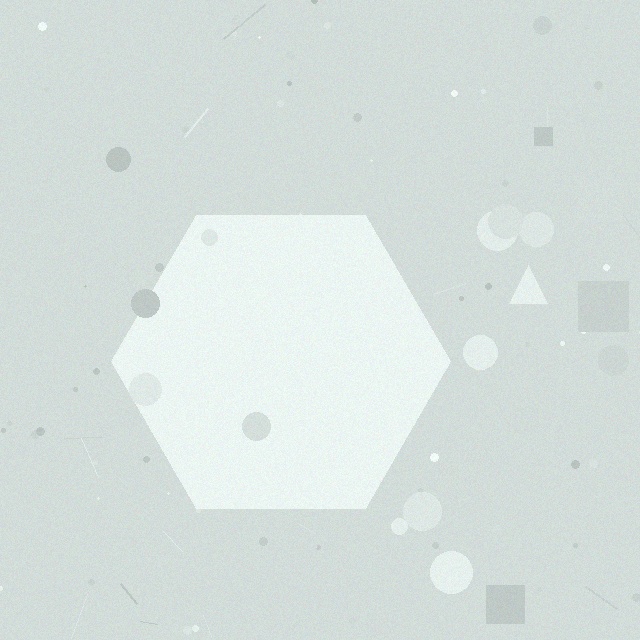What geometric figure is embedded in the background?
A hexagon is embedded in the background.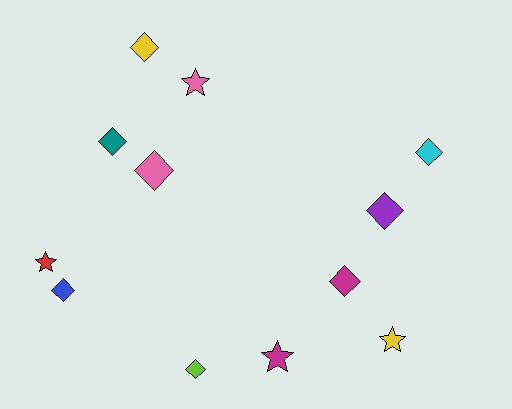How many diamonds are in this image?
There are 8 diamonds.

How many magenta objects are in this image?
There are 2 magenta objects.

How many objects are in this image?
There are 12 objects.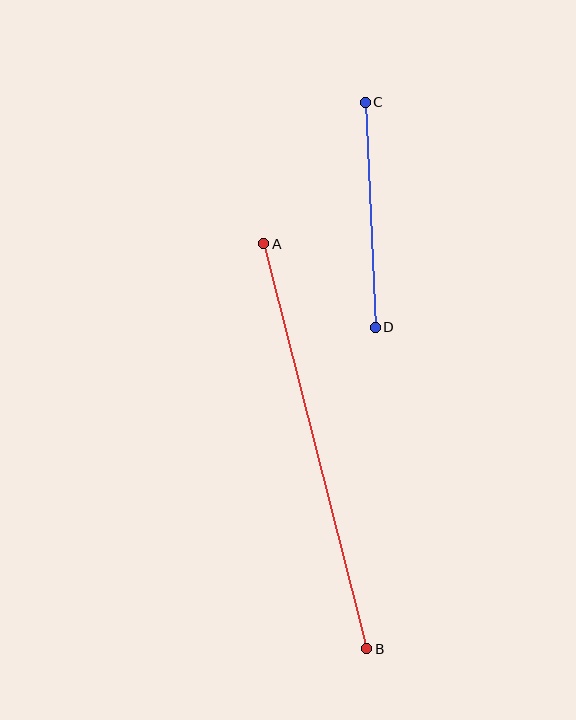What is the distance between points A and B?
The distance is approximately 418 pixels.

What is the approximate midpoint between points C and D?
The midpoint is at approximately (370, 215) pixels.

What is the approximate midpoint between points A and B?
The midpoint is at approximately (315, 446) pixels.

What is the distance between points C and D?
The distance is approximately 225 pixels.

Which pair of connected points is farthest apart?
Points A and B are farthest apart.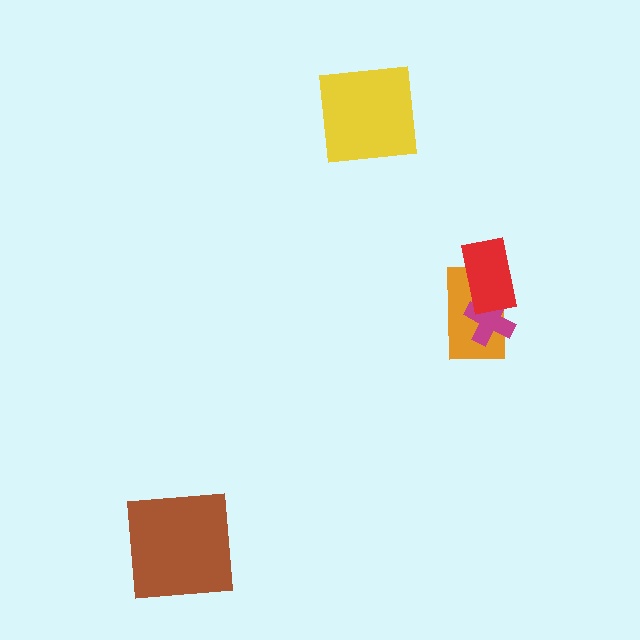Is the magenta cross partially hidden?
Yes, it is partially covered by another shape.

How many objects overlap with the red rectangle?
2 objects overlap with the red rectangle.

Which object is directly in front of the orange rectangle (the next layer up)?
The magenta cross is directly in front of the orange rectangle.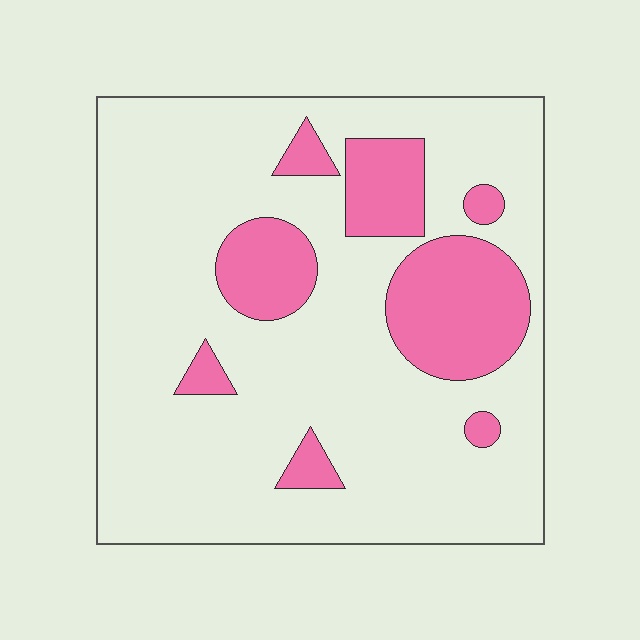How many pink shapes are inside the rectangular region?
8.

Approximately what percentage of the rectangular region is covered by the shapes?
Approximately 20%.